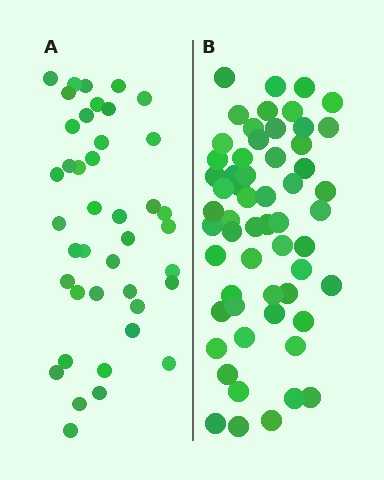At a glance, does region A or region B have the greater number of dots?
Region B (the right region) has more dots.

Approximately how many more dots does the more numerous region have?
Region B has approximately 15 more dots than region A.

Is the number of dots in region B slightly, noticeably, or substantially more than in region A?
Region B has noticeably more, but not dramatically so. The ratio is roughly 1.4 to 1.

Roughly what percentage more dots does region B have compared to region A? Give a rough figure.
About 40% more.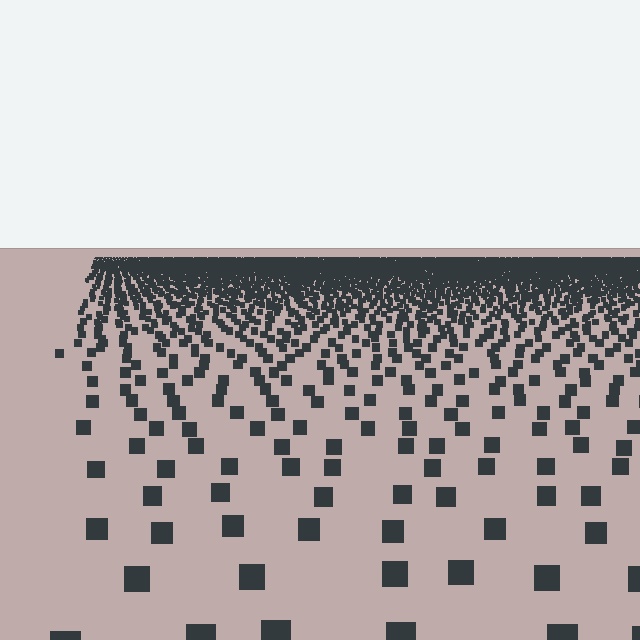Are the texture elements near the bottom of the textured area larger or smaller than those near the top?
Larger. Near the bottom, elements are closer to the viewer and appear at a bigger on-screen size.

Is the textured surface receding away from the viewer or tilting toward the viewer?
The surface is receding away from the viewer. Texture elements get smaller and denser toward the top.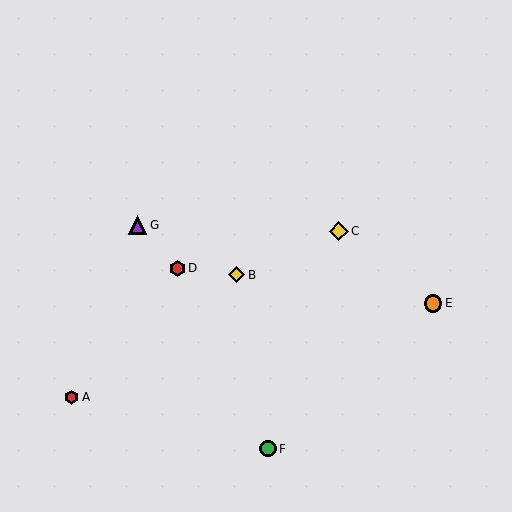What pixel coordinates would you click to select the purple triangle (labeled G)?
Click at (138, 225) to select the purple triangle G.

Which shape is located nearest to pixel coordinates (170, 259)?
The red hexagon (labeled D) at (177, 268) is nearest to that location.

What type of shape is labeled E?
Shape E is an orange circle.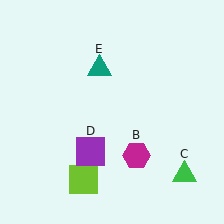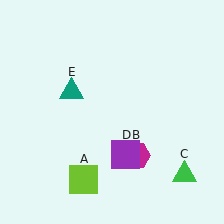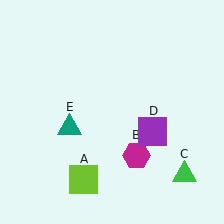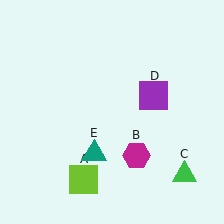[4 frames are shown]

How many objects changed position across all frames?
2 objects changed position: purple square (object D), teal triangle (object E).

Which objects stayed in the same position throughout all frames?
Lime square (object A) and magenta hexagon (object B) and green triangle (object C) remained stationary.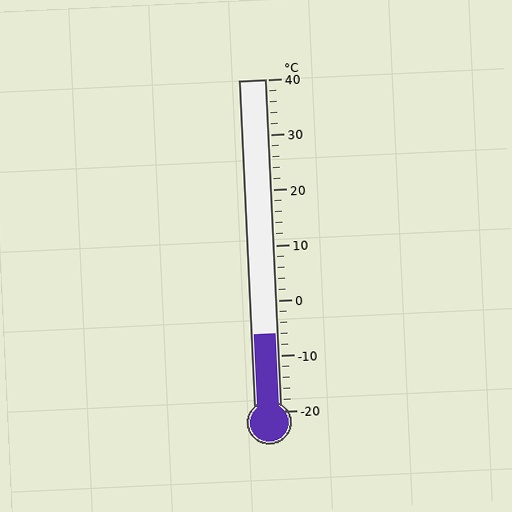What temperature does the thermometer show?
The thermometer shows approximately -6°C.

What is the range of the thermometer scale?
The thermometer scale ranges from -20°C to 40°C.